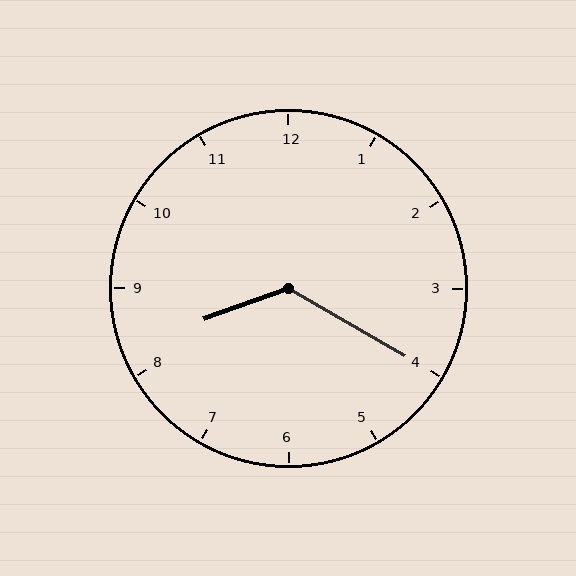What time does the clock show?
8:20.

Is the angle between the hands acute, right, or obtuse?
It is obtuse.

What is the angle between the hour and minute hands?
Approximately 130 degrees.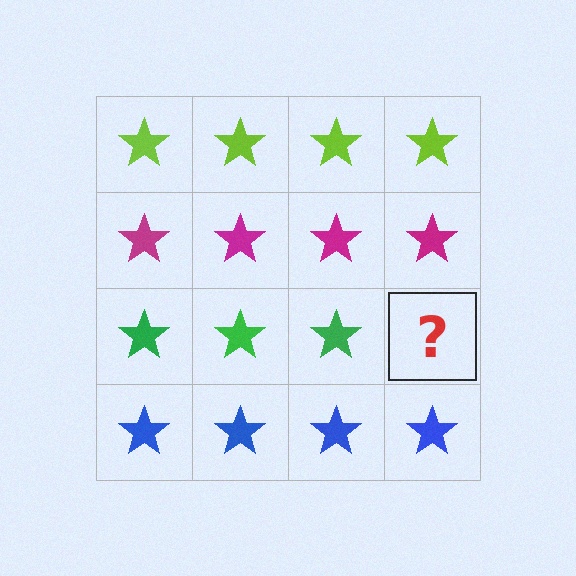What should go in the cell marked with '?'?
The missing cell should contain a green star.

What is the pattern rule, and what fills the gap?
The rule is that each row has a consistent color. The gap should be filled with a green star.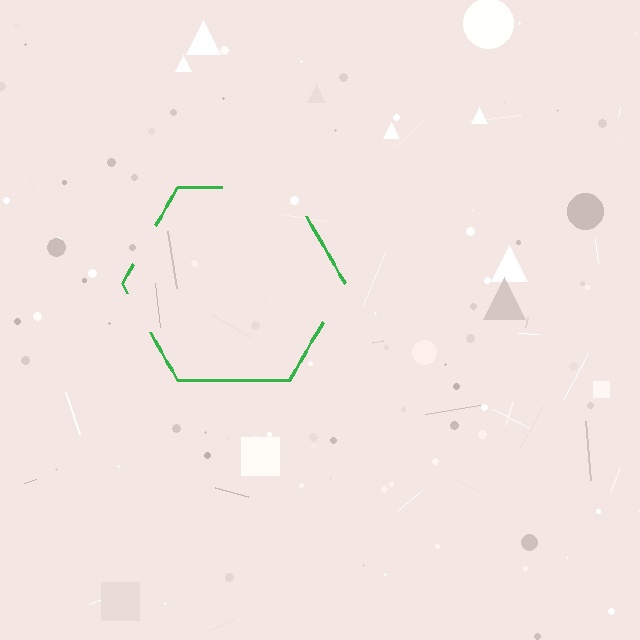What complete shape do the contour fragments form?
The contour fragments form a hexagon.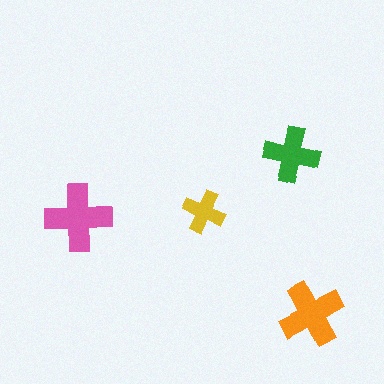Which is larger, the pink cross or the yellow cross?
The pink one.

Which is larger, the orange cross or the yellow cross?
The orange one.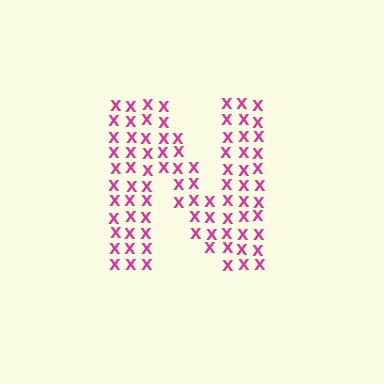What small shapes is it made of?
It is made of small letter X's.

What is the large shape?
The large shape is the letter N.